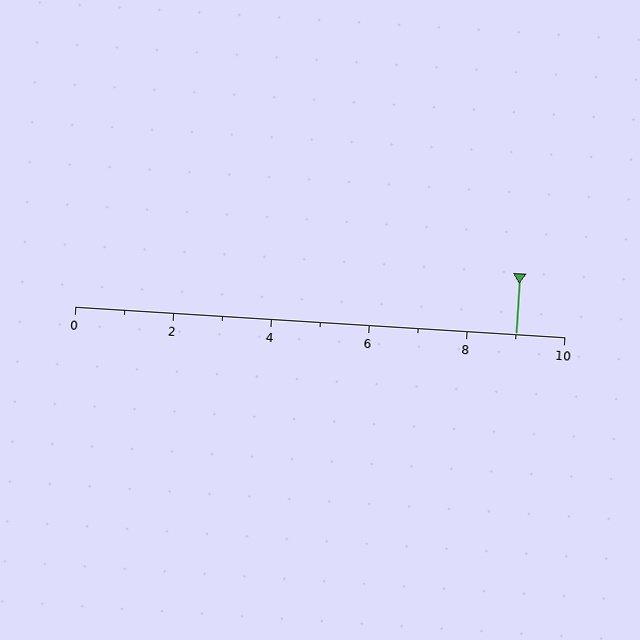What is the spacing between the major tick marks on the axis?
The major ticks are spaced 2 apart.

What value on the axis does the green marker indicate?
The marker indicates approximately 9.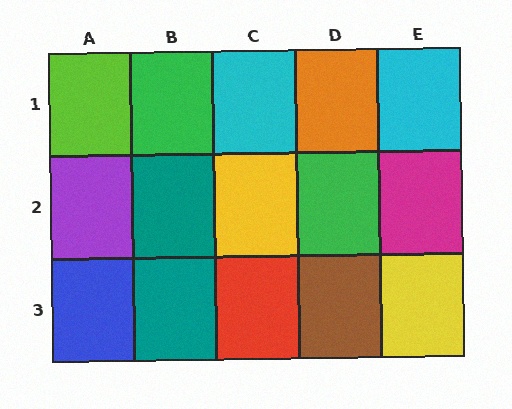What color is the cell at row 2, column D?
Green.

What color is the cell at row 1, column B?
Green.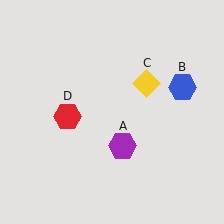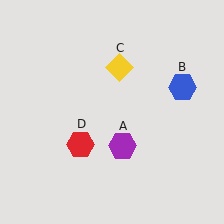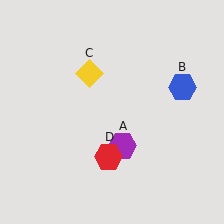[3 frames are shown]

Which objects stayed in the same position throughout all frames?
Purple hexagon (object A) and blue hexagon (object B) remained stationary.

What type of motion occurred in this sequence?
The yellow diamond (object C), red hexagon (object D) rotated counterclockwise around the center of the scene.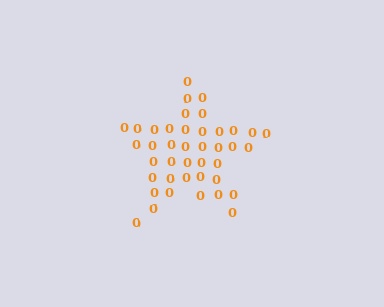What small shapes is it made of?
It is made of small digit 0's.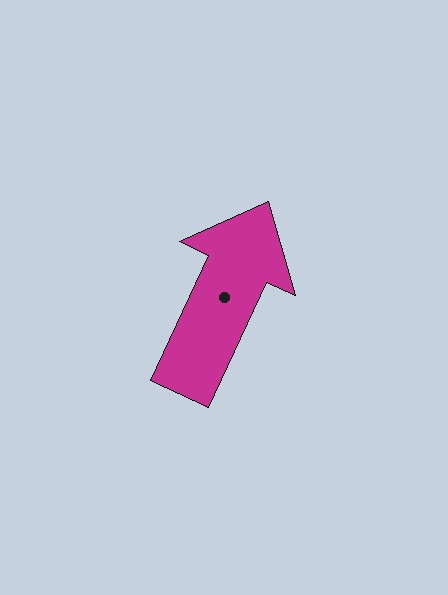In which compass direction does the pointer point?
Northeast.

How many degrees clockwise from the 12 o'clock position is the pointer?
Approximately 25 degrees.